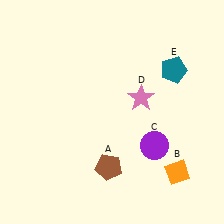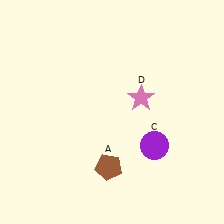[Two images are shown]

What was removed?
The orange diamond (B), the teal pentagon (E) were removed in Image 2.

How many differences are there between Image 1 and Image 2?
There are 2 differences between the two images.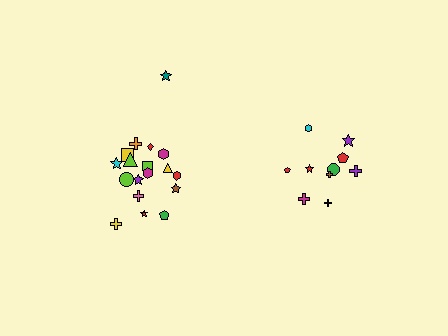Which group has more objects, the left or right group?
The left group.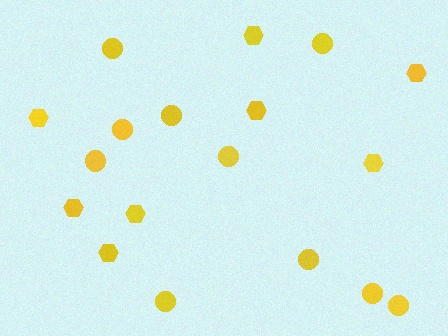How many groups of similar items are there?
There are 2 groups: one group of circles (10) and one group of hexagons (8).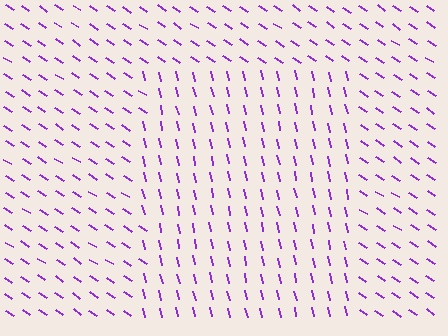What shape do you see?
I see a rectangle.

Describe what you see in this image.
The image is filled with small purple line segments. A rectangle region in the image has lines oriented differently from the surrounding lines, creating a visible texture boundary.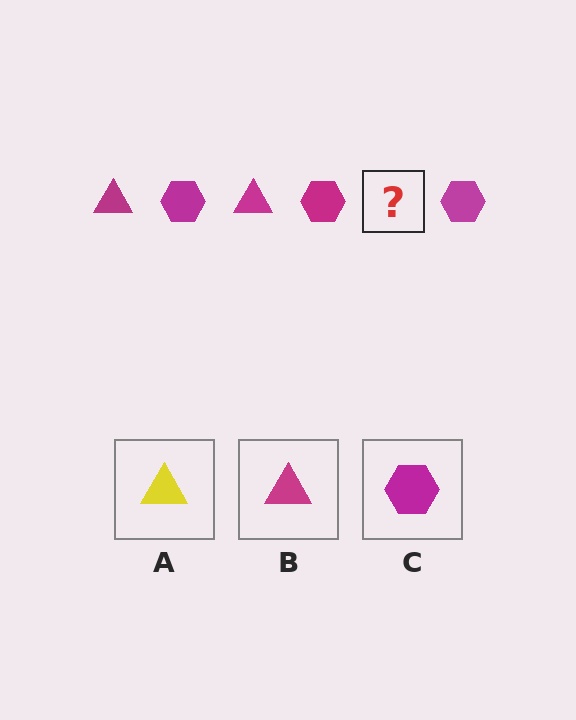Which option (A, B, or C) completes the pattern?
B.